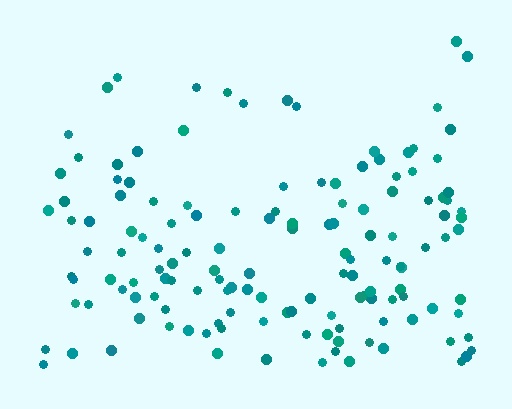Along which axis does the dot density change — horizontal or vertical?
Vertical.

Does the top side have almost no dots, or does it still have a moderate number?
Still a moderate number, just noticeably fewer than the bottom.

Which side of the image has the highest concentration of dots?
The bottom.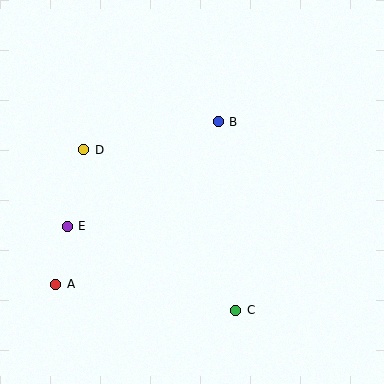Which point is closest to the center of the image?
Point B at (218, 122) is closest to the center.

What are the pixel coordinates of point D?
Point D is at (84, 150).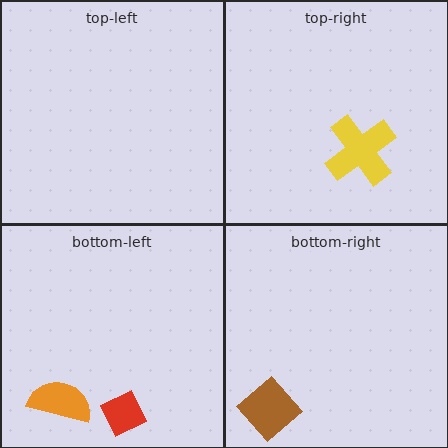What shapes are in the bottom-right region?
The brown diamond.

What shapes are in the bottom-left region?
The red diamond, the orange semicircle.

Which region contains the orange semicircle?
The bottom-left region.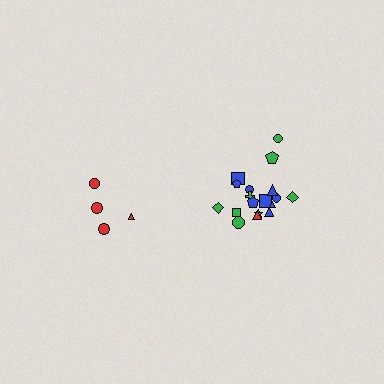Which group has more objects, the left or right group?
The right group.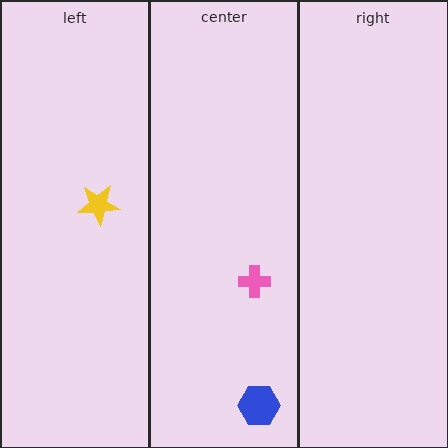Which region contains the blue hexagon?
The center region.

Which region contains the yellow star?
The left region.